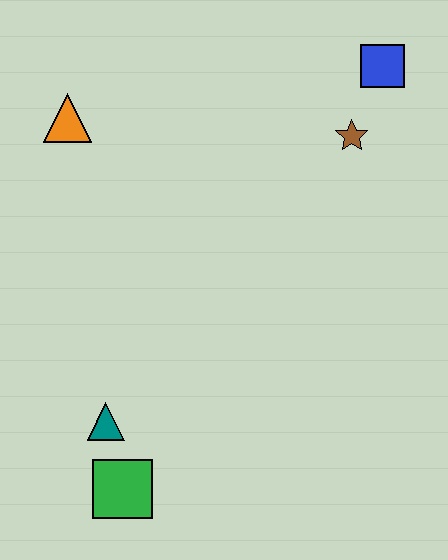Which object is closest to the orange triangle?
The brown star is closest to the orange triangle.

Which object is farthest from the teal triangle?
The blue square is farthest from the teal triangle.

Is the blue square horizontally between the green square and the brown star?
No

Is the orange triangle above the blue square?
No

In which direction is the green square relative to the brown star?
The green square is below the brown star.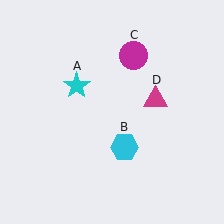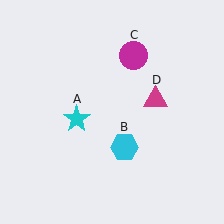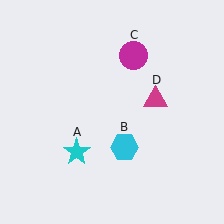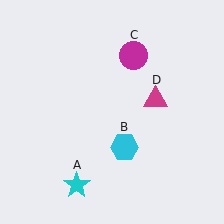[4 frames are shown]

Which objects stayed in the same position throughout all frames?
Cyan hexagon (object B) and magenta circle (object C) and magenta triangle (object D) remained stationary.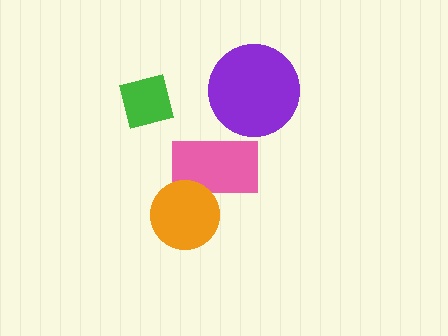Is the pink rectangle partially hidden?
Yes, it is partially covered by another shape.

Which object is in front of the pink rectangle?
The orange circle is in front of the pink rectangle.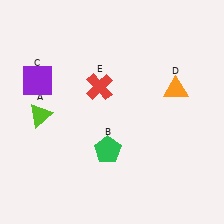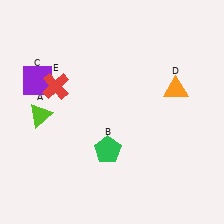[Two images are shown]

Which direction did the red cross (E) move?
The red cross (E) moved left.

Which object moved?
The red cross (E) moved left.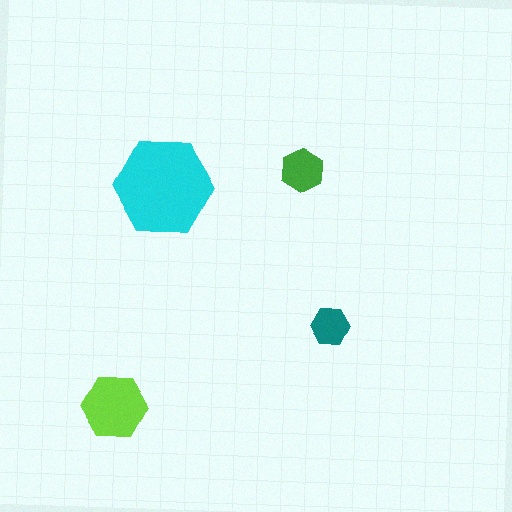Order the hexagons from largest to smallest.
the cyan one, the lime one, the green one, the teal one.